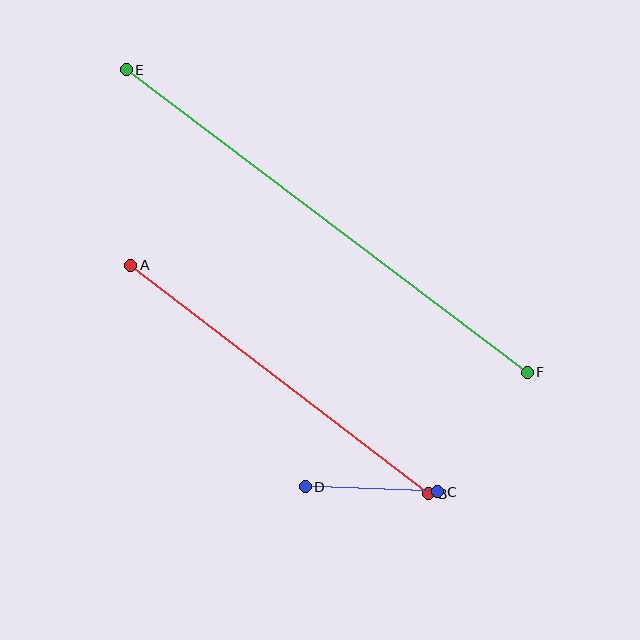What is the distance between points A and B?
The distance is approximately 375 pixels.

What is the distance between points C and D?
The distance is approximately 133 pixels.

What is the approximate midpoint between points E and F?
The midpoint is at approximately (327, 221) pixels.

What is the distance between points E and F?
The distance is approximately 503 pixels.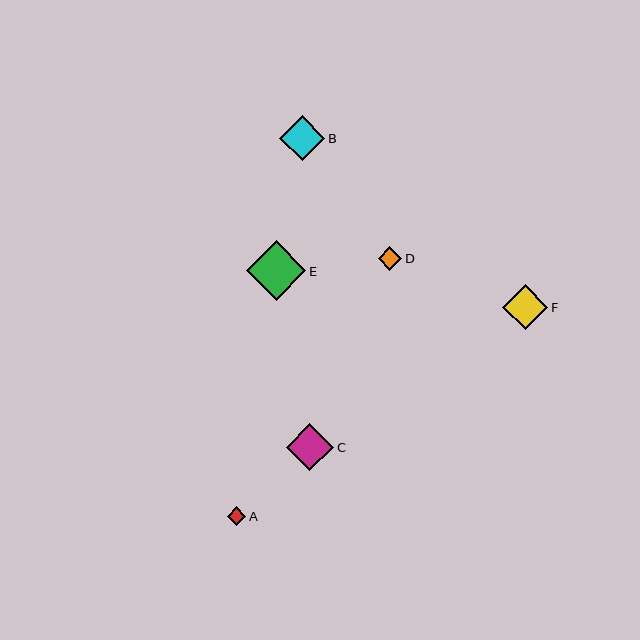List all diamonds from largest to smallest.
From largest to smallest: E, C, B, F, D, A.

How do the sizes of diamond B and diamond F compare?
Diamond B and diamond F are approximately the same size.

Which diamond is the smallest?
Diamond A is the smallest with a size of approximately 19 pixels.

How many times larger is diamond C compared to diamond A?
Diamond C is approximately 2.5 times the size of diamond A.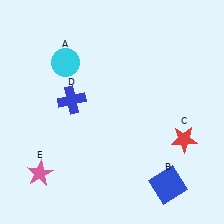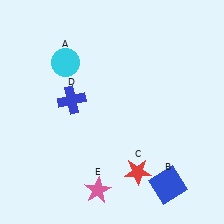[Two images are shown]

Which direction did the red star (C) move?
The red star (C) moved left.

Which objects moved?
The objects that moved are: the red star (C), the pink star (E).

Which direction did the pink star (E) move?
The pink star (E) moved right.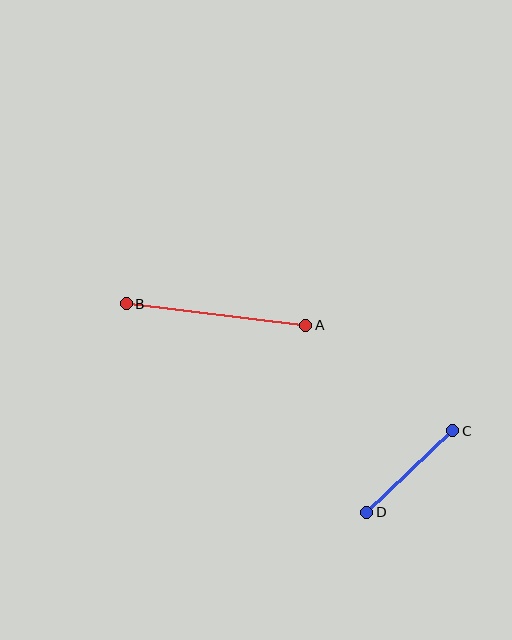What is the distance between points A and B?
The distance is approximately 181 pixels.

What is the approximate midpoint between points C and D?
The midpoint is at approximately (410, 472) pixels.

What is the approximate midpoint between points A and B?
The midpoint is at approximately (216, 314) pixels.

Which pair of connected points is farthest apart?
Points A and B are farthest apart.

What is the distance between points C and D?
The distance is approximately 119 pixels.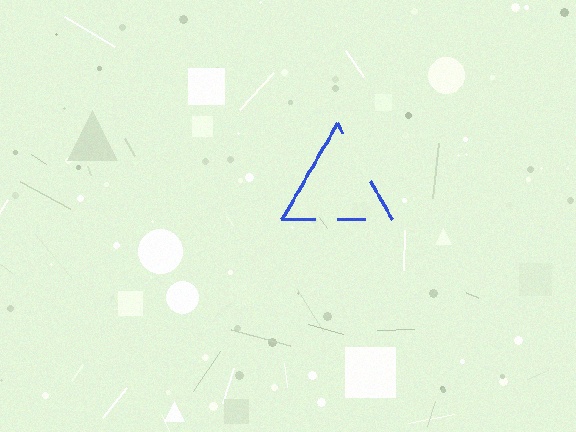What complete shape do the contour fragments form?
The contour fragments form a triangle.